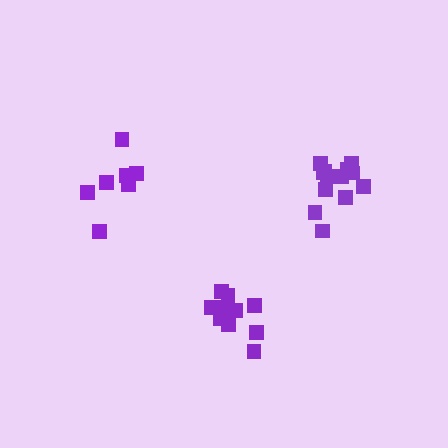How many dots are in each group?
Group 1: 12 dots, Group 2: 13 dots, Group 3: 7 dots (32 total).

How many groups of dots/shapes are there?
There are 3 groups.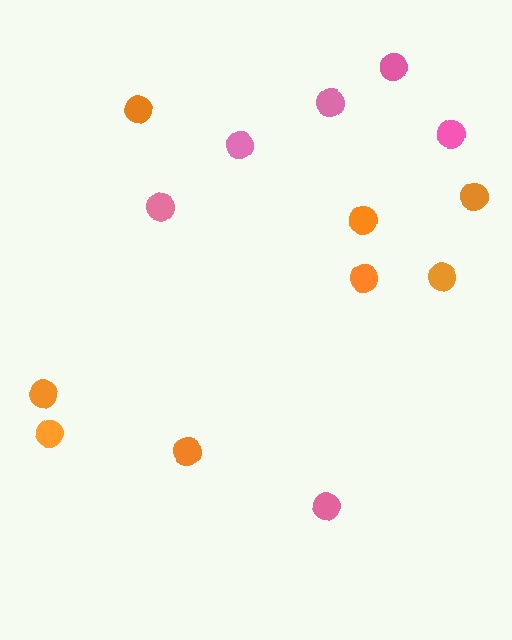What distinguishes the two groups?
There are 2 groups: one group of orange circles (8) and one group of pink circles (6).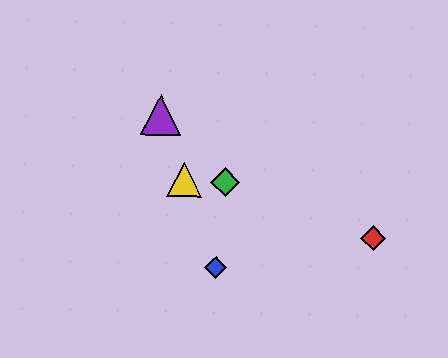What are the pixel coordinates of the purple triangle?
The purple triangle is at (161, 115).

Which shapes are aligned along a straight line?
The blue diamond, the yellow triangle, the purple triangle are aligned along a straight line.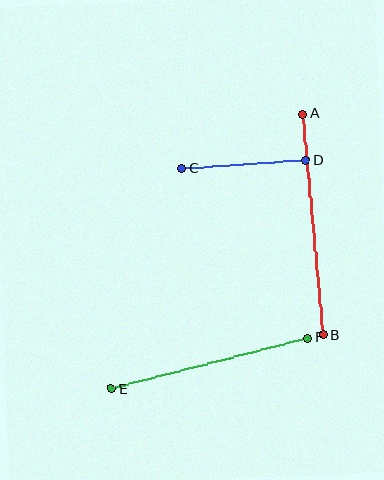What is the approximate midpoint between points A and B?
The midpoint is at approximately (313, 224) pixels.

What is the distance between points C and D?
The distance is approximately 124 pixels.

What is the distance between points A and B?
The distance is approximately 222 pixels.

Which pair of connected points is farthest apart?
Points A and B are farthest apart.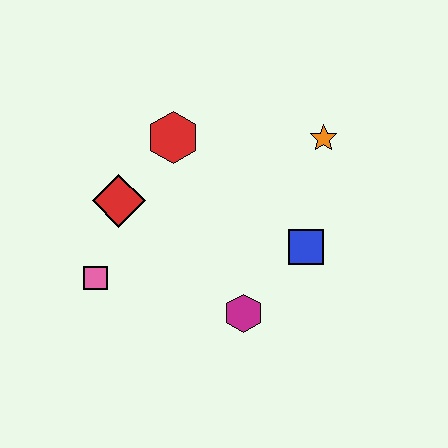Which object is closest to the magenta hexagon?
The blue square is closest to the magenta hexagon.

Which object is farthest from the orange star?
The pink square is farthest from the orange star.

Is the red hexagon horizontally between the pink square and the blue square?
Yes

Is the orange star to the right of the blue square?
Yes